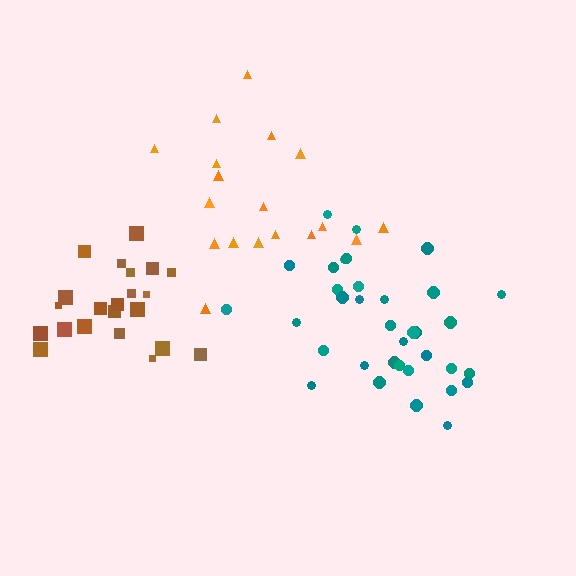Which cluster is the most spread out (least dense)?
Orange.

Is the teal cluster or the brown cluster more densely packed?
Brown.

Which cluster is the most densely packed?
Brown.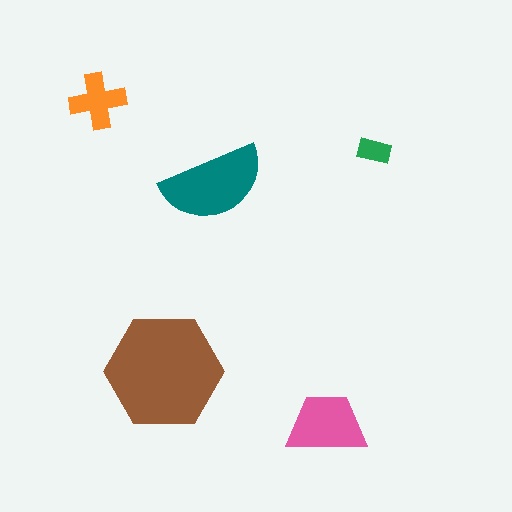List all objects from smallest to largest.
The green rectangle, the orange cross, the pink trapezoid, the teal semicircle, the brown hexagon.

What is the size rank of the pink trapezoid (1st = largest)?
3rd.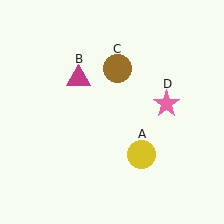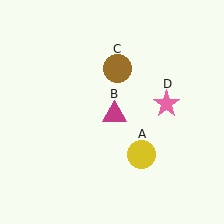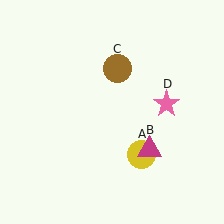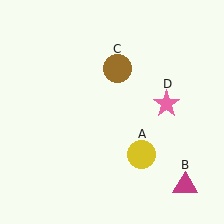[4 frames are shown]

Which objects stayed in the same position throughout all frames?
Yellow circle (object A) and brown circle (object C) and pink star (object D) remained stationary.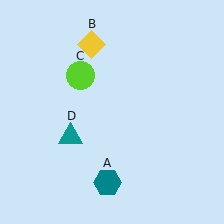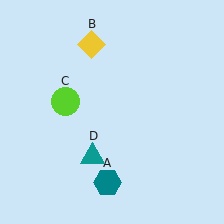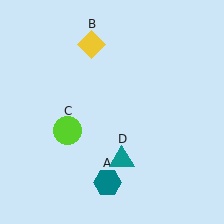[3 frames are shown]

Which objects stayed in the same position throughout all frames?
Teal hexagon (object A) and yellow diamond (object B) remained stationary.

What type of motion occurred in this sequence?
The lime circle (object C), teal triangle (object D) rotated counterclockwise around the center of the scene.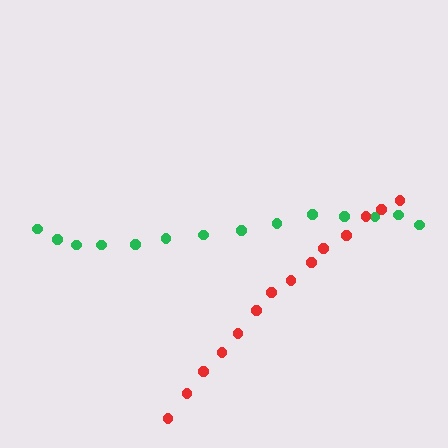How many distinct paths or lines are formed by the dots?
There are 2 distinct paths.